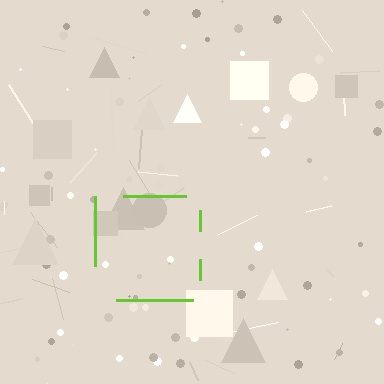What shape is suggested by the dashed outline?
The dashed outline suggests a square.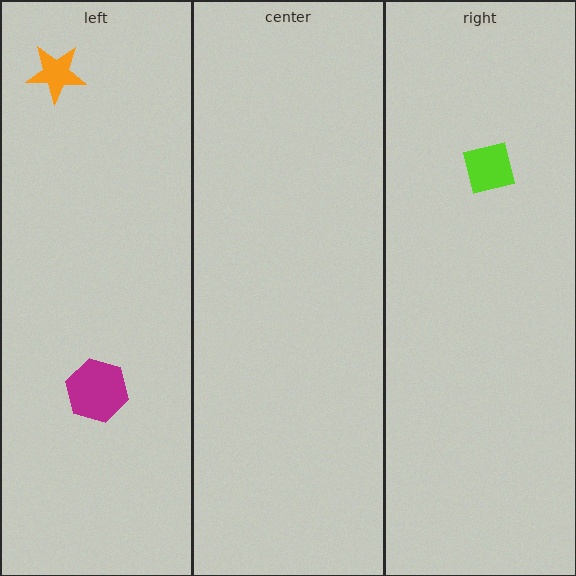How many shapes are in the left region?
2.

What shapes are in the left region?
The orange star, the magenta hexagon.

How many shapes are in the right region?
1.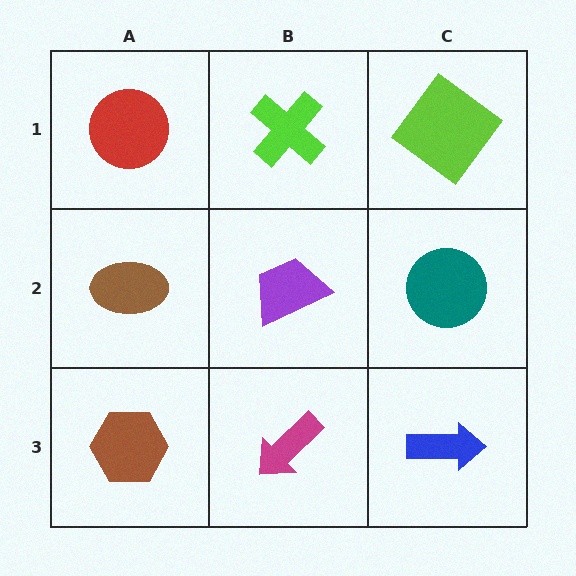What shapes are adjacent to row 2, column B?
A lime cross (row 1, column B), a magenta arrow (row 3, column B), a brown ellipse (row 2, column A), a teal circle (row 2, column C).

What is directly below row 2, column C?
A blue arrow.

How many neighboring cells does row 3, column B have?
3.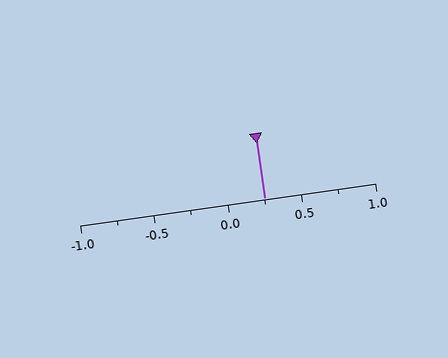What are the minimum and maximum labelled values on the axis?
The axis runs from -1.0 to 1.0.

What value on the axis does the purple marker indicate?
The marker indicates approximately 0.25.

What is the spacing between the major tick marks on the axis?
The major ticks are spaced 0.5 apart.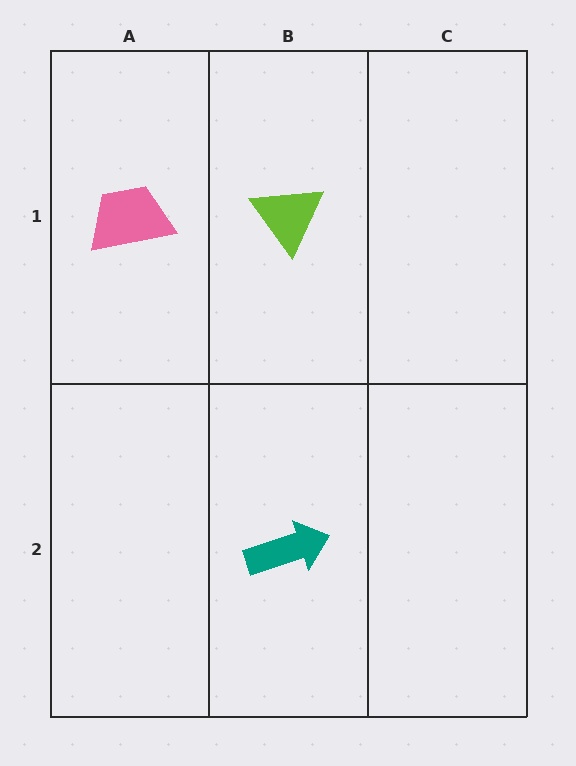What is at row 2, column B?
A teal arrow.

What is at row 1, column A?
A pink trapezoid.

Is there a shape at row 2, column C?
No, that cell is empty.